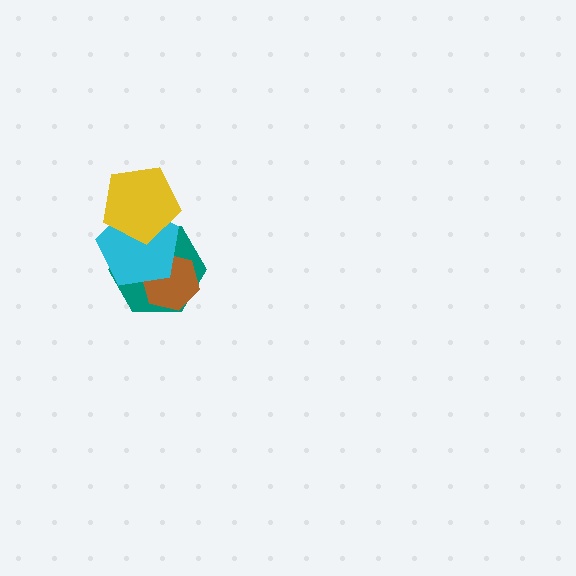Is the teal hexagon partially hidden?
Yes, it is partially covered by another shape.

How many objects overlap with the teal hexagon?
3 objects overlap with the teal hexagon.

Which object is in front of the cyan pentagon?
The yellow pentagon is in front of the cyan pentagon.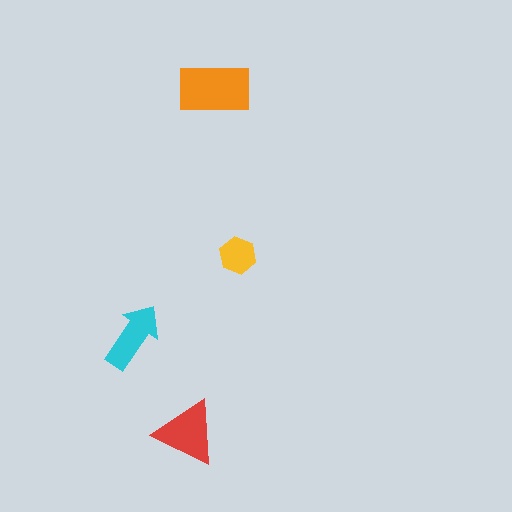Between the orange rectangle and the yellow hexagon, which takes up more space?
The orange rectangle.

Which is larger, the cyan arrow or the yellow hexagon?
The cyan arrow.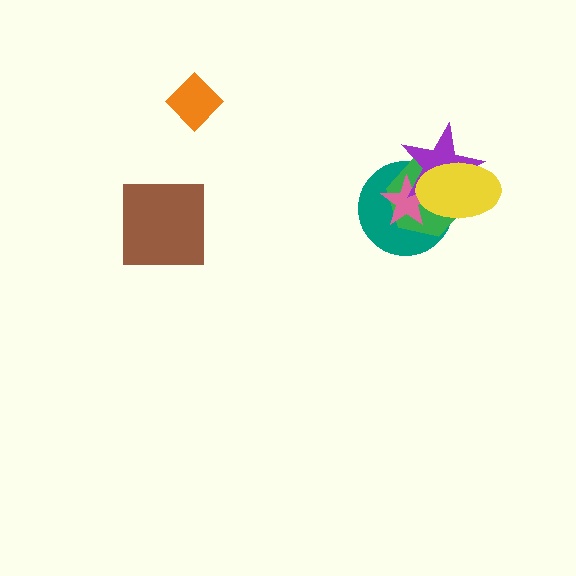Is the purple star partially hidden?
Yes, it is partially covered by another shape.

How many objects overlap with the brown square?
0 objects overlap with the brown square.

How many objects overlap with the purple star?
4 objects overlap with the purple star.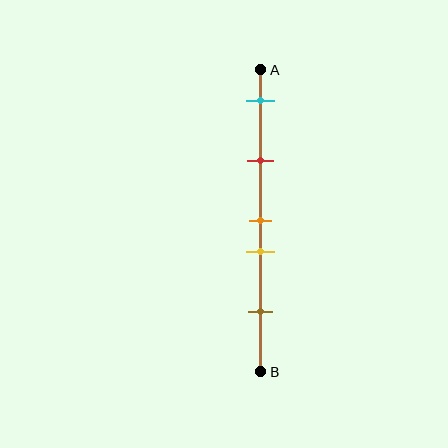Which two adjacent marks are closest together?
The orange and yellow marks are the closest adjacent pair.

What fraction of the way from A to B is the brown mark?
The brown mark is approximately 80% (0.8) of the way from A to B.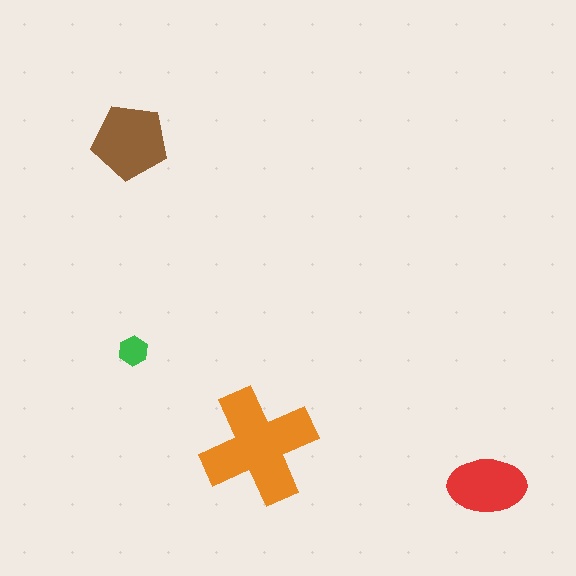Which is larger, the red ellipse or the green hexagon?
The red ellipse.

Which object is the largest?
The orange cross.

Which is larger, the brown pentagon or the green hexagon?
The brown pentagon.